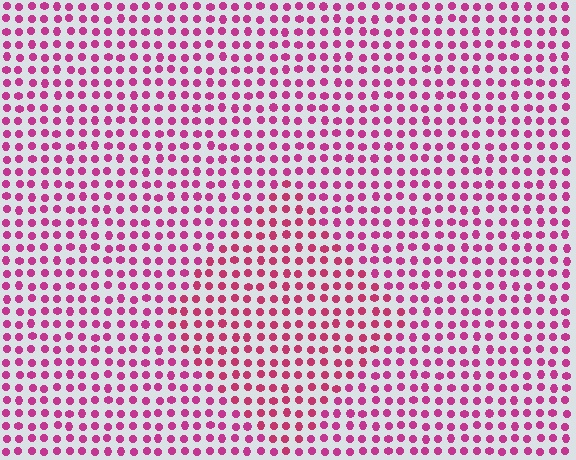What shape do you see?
I see a diamond.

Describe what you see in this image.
The image is filled with small magenta elements in a uniform arrangement. A diamond-shaped region is visible where the elements are tinted to a slightly different hue, forming a subtle color boundary.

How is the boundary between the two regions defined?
The boundary is defined purely by a slight shift in hue (about 15 degrees). Spacing, size, and orientation are identical on both sides.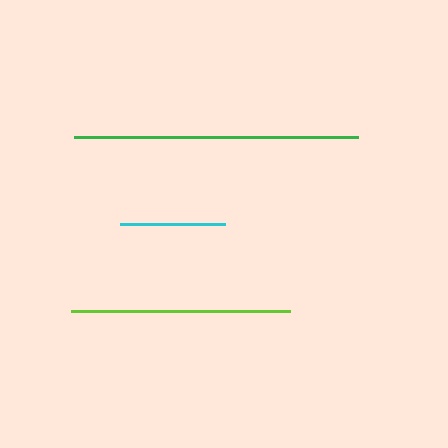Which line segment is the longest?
The green line is the longest at approximately 284 pixels.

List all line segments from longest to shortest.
From longest to shortest: green, lime, cyan.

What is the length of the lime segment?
The lime segment is approximately 219 pixels long.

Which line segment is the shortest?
The cyan line is the shortest at approximately 106 pixels.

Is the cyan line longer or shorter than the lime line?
The lime line is longer than the cyan line.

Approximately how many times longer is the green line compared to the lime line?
The green line is approximately 1.3 times the length of the lime line.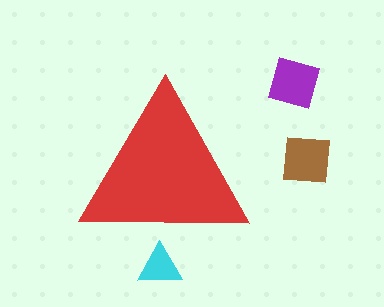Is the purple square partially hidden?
No, the purple square is fully visible.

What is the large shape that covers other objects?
A red triangle.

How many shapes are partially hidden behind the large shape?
1 shape is partially hidden.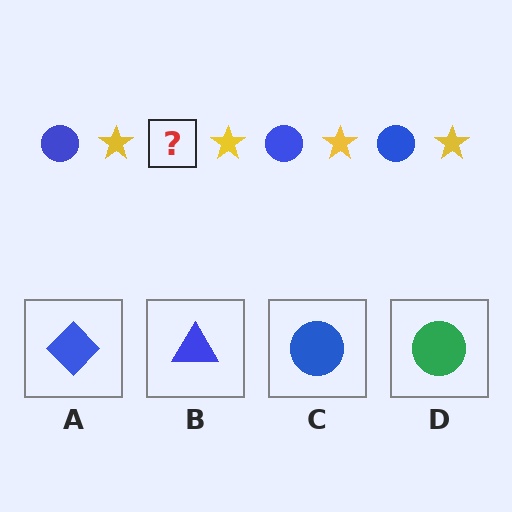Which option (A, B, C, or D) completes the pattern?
C.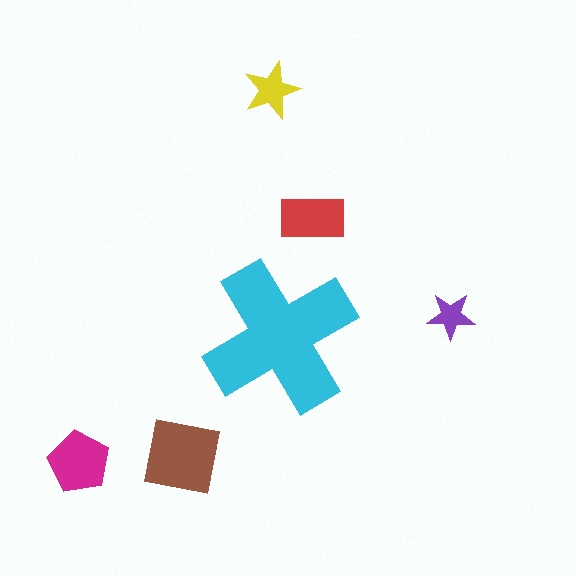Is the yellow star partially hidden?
No, the yellow star is fully visible.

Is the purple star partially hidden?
No, the purple star is fully visible.